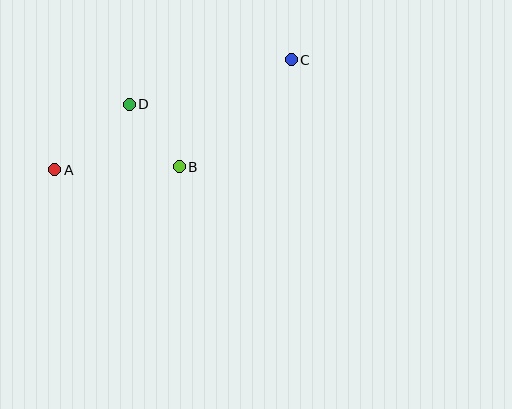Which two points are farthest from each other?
Points A and C are farthest from each other.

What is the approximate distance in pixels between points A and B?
The distance between A and B is approximately 125 pixels.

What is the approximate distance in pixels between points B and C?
The distance between B and C is approximately 155 pixels.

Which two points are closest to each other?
Points B and D are closest to each other.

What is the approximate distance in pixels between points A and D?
The distance between A and D is approximately 99 pixels.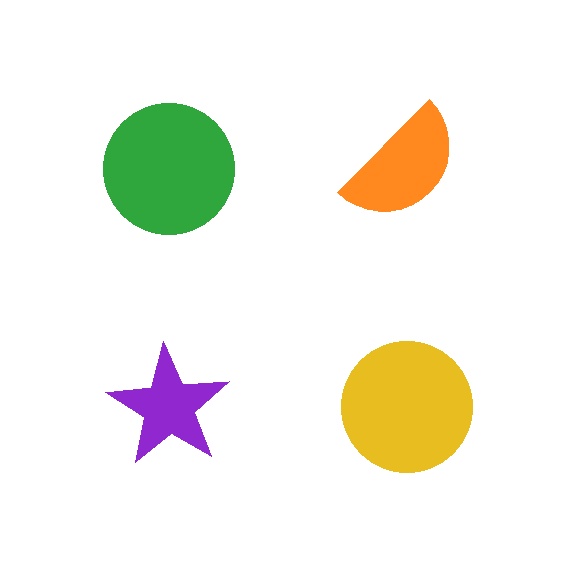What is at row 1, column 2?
An orange semicircle.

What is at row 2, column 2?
A yellow circle.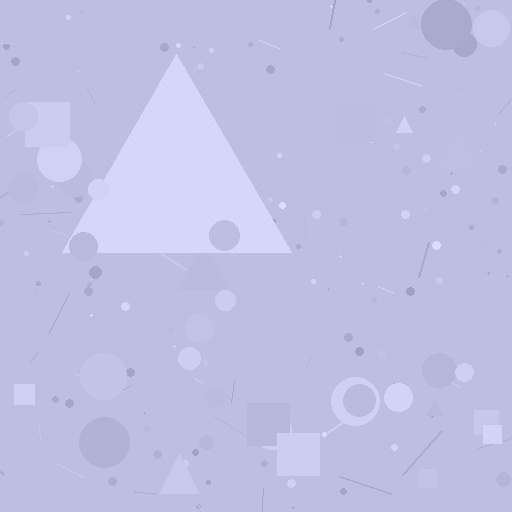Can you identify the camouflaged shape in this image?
The camouflaged shape is a triangle.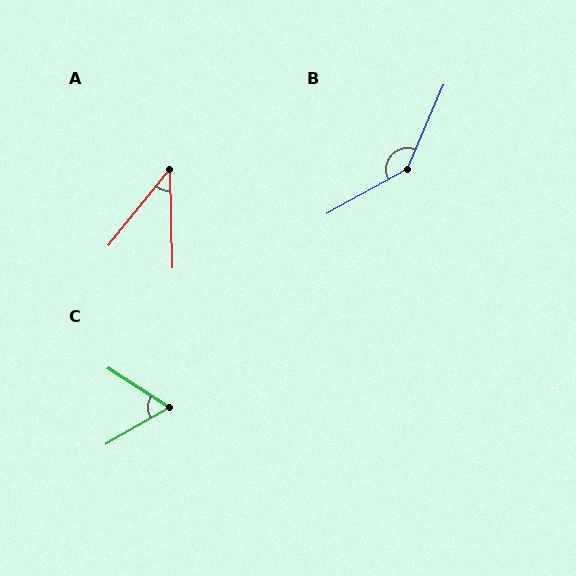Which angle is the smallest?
A, at approximately 41 degrees.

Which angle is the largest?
B, at approximately 142 degrees.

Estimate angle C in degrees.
Approximately 62 degrees.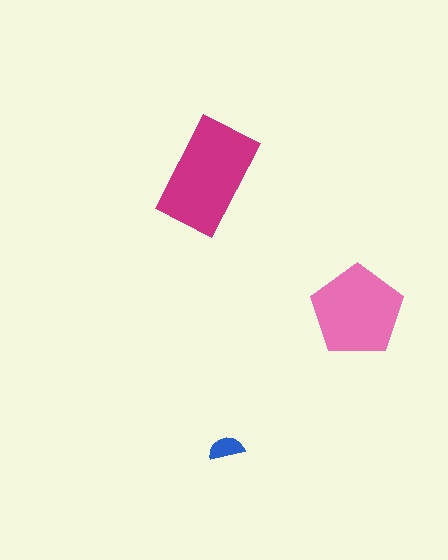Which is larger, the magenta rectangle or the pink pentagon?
The magenta rectangle.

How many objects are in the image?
There are 3 objects in the image.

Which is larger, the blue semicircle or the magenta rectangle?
The magenta rectangle.